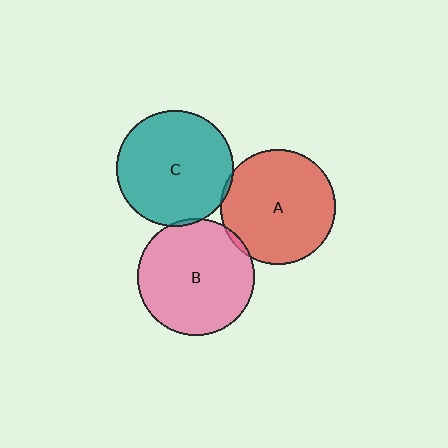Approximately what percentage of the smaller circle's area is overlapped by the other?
Approximately 5%.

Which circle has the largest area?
Circle C (teal).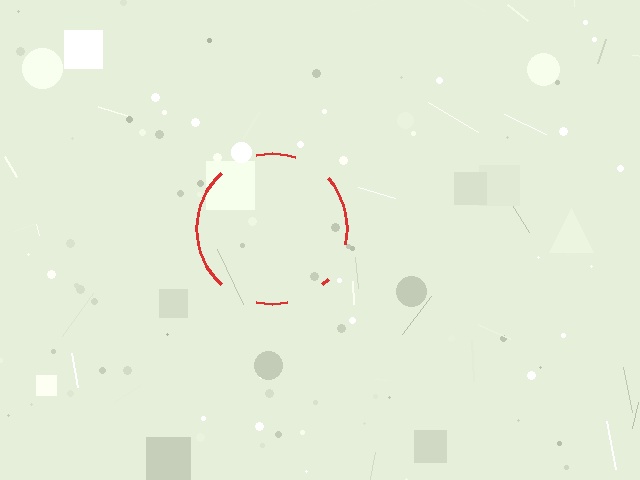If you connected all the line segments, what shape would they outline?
They would outline a circle.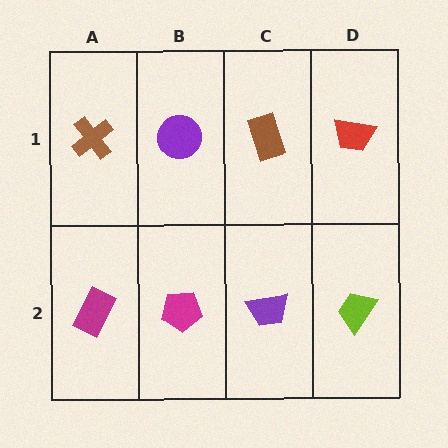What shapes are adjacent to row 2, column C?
A brown rectangle (row 1, column C), a magenta pentagon (row 2, column B), a lime trapezoid (row 2, column D).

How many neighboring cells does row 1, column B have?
3.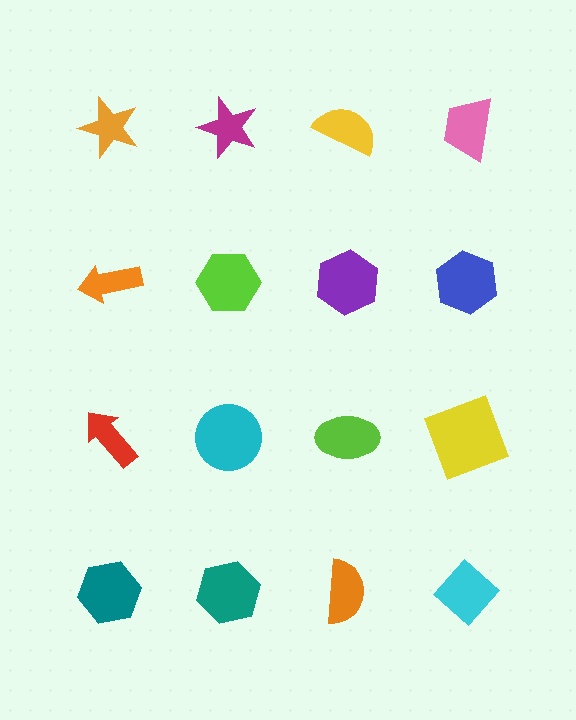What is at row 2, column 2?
A lime hexagon.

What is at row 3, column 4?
A yellow square.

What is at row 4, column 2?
A teal hexagon.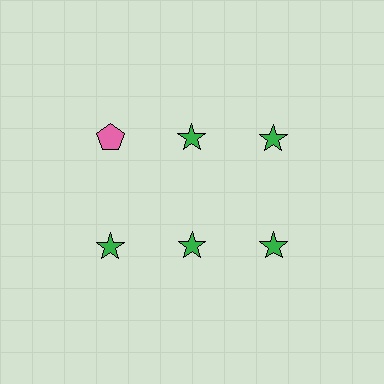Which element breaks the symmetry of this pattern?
The pink pentagon in the top row, leftmost column breaks the symmetry. All other shapes are green stars.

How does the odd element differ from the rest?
It differs in both color (pink instead of green) and shape (pentagon instead of star).